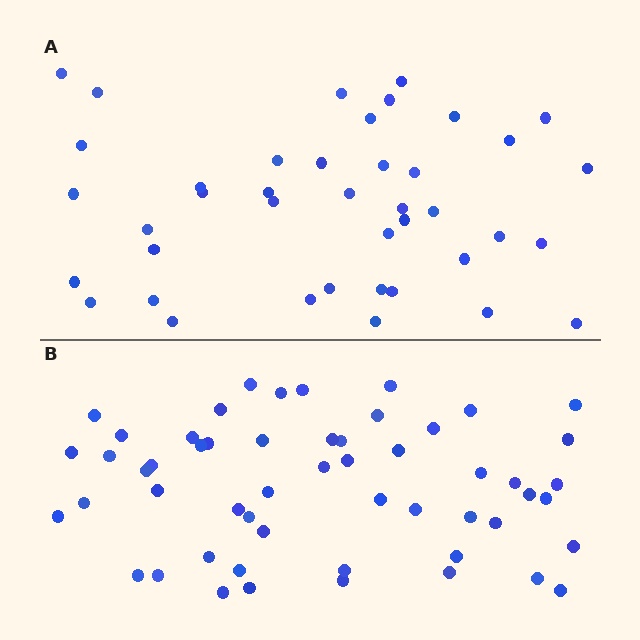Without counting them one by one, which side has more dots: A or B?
Region B (the bottom region) has more dots.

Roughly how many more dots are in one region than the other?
Region B has approximately 15 more dots than region A.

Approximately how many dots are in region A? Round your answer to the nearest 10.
About 40 dots. (The exact count is 41, which rounds to 40.)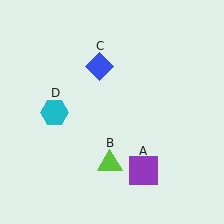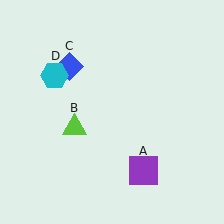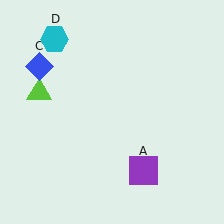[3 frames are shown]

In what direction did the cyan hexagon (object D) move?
The cyan hexagon (object D) moved up.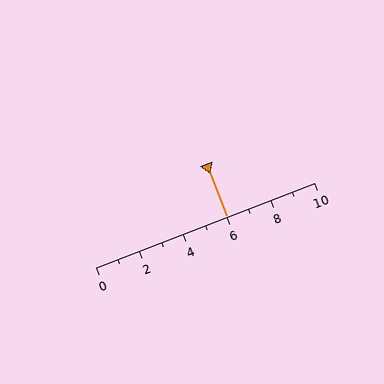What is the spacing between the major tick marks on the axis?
The major ticks are spaced 2 apart.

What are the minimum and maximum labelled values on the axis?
The axis runs from 0 to 10.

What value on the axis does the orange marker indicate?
The marker indicates approximately 6.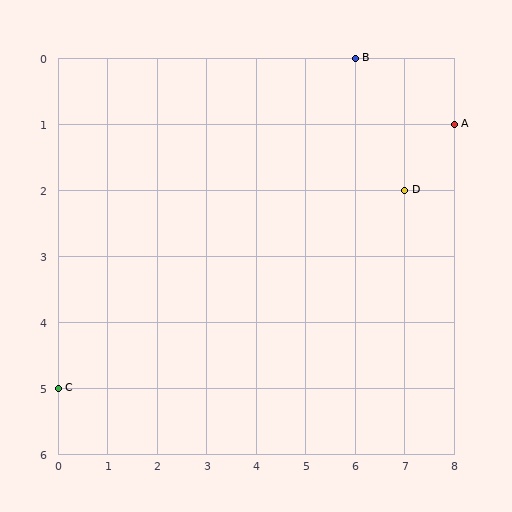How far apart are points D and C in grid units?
Points D and C are 7 columns and 3 rows apart (about 7.6 grid units diagonally).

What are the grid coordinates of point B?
Point B is at grid coordinates (6, 0).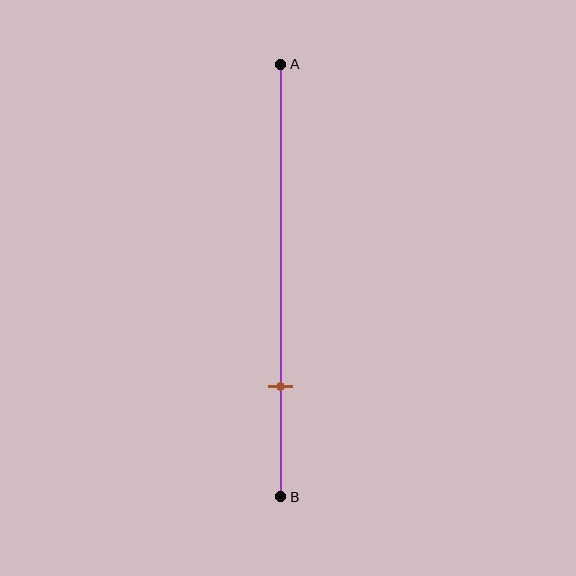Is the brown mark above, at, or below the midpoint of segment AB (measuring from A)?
The brown mark is below the midpoint of segment AB.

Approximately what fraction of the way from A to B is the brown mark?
The brown mark is approximately 75% of the way from A to B.